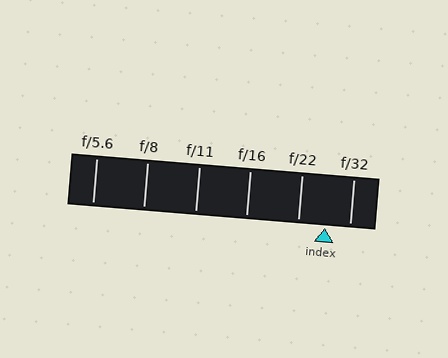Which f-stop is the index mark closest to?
The index mark is closest to f/32.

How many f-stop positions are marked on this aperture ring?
There are 6 f-stop positions marked.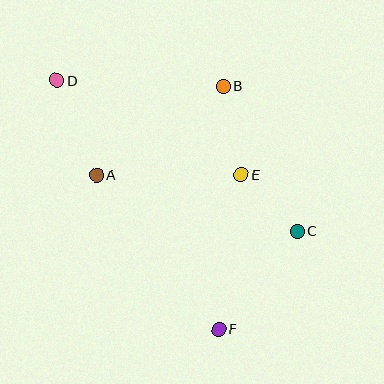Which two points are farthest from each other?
Points D and F are farthest from each other.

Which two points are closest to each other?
Points C and E are closest to each other.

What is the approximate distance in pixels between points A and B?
The distance between A and B is approximately 154 pixels.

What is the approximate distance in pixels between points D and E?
The distance between D and E is approximately 207 pixels.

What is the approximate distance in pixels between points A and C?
The distance between A and C is approximately 209 pixels.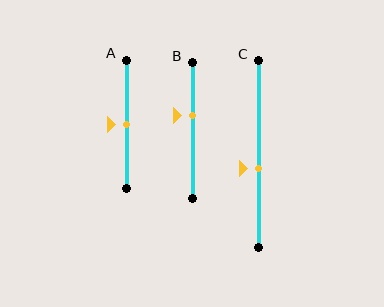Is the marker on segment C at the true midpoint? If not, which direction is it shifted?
No, the marker on segment C is shifted downward by about 8% of the segment length.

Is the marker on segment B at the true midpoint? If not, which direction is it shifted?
No, the marker on segment B is shifted upward by about 11% of the segment length.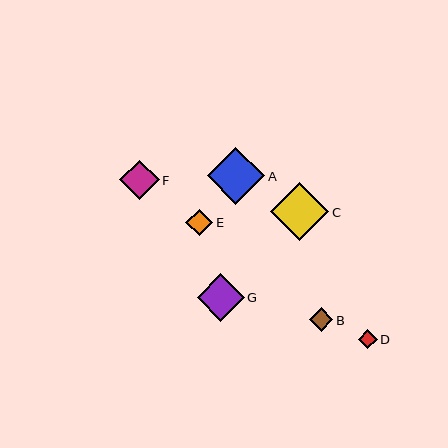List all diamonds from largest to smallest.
From largest to smallest: C, A, G, F, E, B, D.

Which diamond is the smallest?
Diamond D is the smallest with a size of approximately 19 pixels.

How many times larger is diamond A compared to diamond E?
Diamond A is approximately 2.1 times the size of diamond E.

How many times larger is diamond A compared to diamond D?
Diamond A is approximately 3.0 times the size of diamond D.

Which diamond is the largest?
Diamond C is the largest with a size of approximately 58 pixels.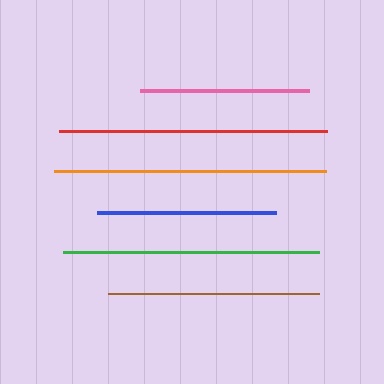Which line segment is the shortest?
The pink line is the shortest at approximately 169 pixels.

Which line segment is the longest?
The orange line is the longest at approximately 272 pixels.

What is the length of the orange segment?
The orange segment is approximately 272 pixels long.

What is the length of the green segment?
The green segment is approximately 255 pixels long.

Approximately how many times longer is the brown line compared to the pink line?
The brown line is approximately 1.2 times the length of the pink line.